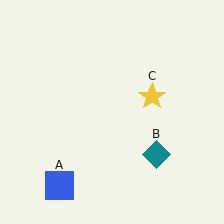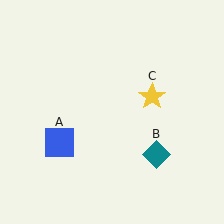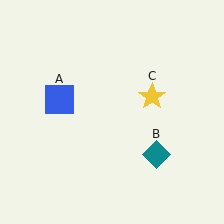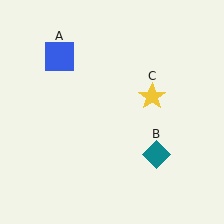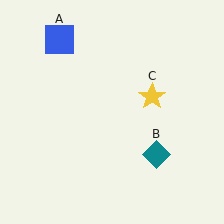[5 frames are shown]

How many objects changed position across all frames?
1 object changed position: blue square (object A).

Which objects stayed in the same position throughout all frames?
Teal diamond (object B) and yellow star (object C) remained stationary.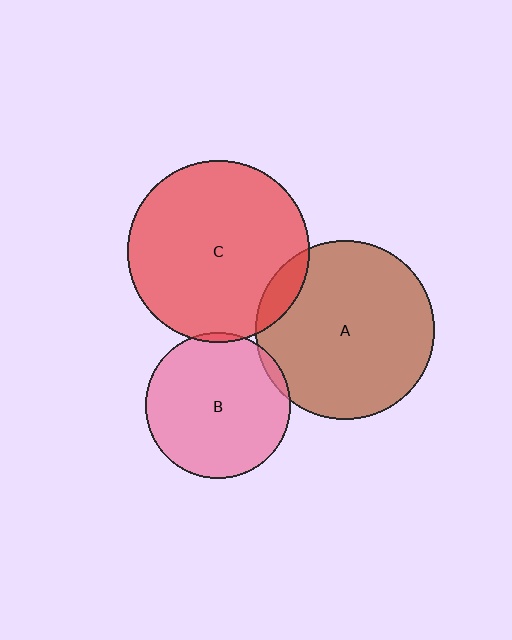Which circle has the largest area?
Circle C (red).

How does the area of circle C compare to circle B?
Approximately 1.6 times.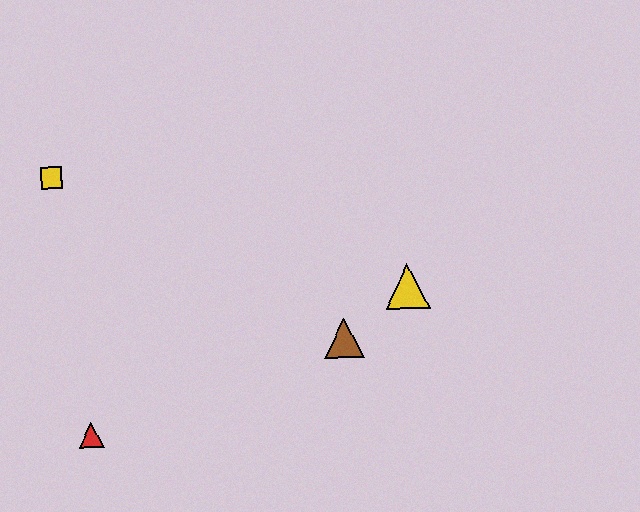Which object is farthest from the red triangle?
The yellow triangle is farthest from the red triangle.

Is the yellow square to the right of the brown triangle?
No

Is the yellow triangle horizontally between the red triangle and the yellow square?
No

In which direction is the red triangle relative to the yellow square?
The red triangle is below the yellow square.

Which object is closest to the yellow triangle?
The brown triangle is closest to the yellow triangle.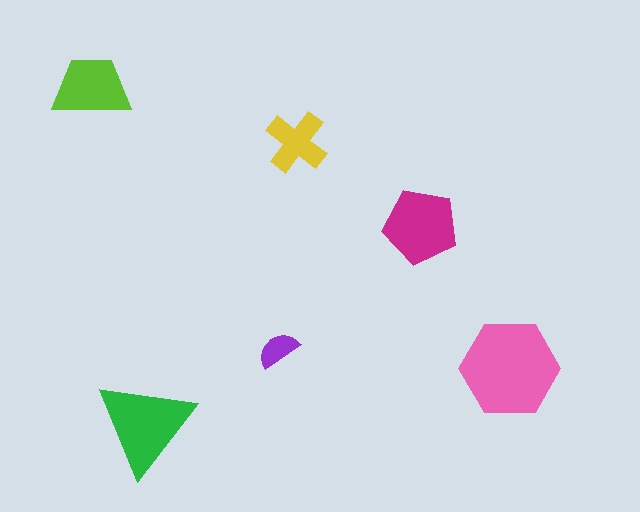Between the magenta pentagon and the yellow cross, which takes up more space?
The magenta pentagon.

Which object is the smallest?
The purple semicircle.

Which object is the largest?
The pink hexagon.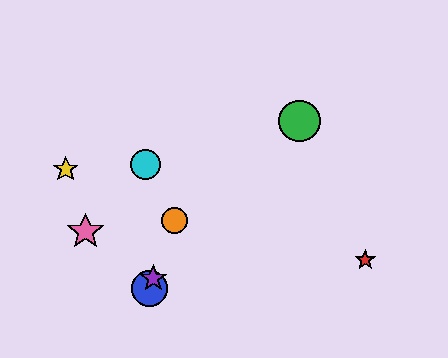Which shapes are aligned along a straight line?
The blue circle, the purple star, the orange circle are aligned along a straight line.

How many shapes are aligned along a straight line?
3 shapes (the blue circle, the purple star, the orange circle) are aligned along a straight line.